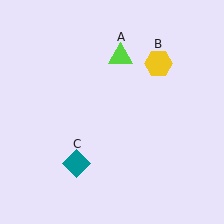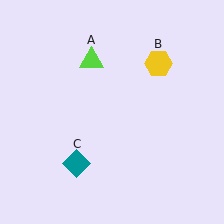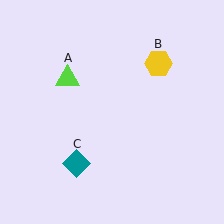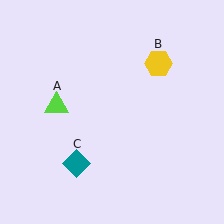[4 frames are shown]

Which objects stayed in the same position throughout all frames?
Yellow hexagon (object B) and teal diamond (object C) remained stationary.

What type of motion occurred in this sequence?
The lime triangle (object A) rotated counterclockwise around the center of the scene.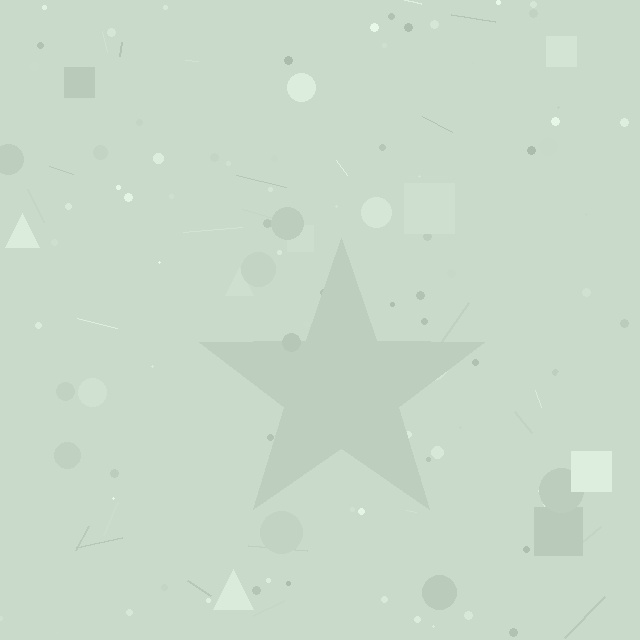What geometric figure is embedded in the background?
A star is embedded in the background.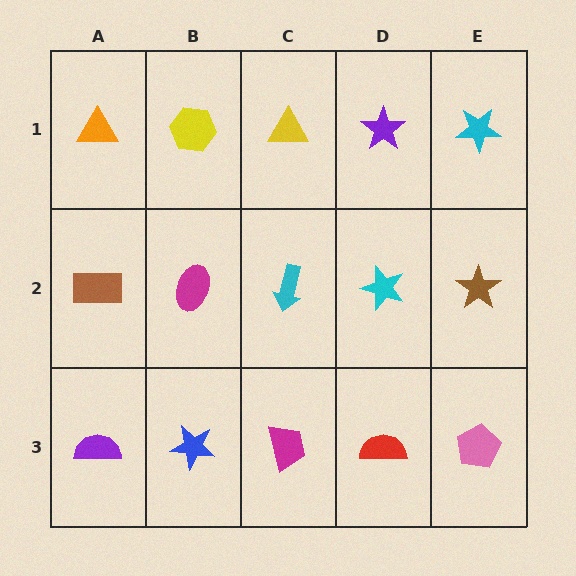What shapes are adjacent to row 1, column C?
A cyan arrow (row 2, column C), a yellow hexagon (row 1, column B), a purple star (row 1, column D).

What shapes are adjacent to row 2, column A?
An orange triangle (row 1, column A), a purple semicircle (row 3, column A), a magenta ellipse (row 2, column B).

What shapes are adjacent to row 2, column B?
A yellow hexagon (row 1, column B), a blue star (row 3, column B), a brown rectangle (row 2, column A), a cyan arrow (row 2, column C).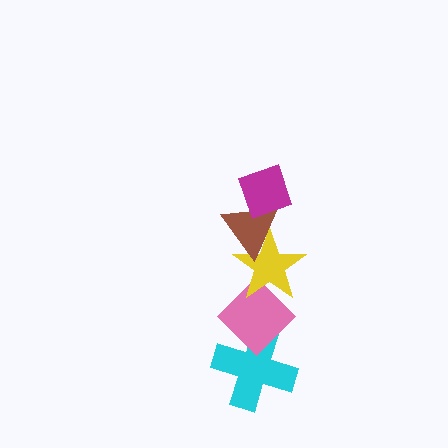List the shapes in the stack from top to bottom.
From top to bottom: the magenta diamond, the brown triangle, the yellow star, the pink diamond, the cyan cross.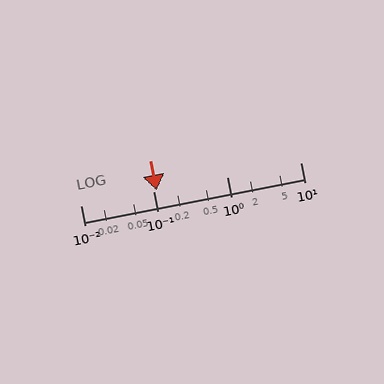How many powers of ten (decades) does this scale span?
The scale spans 3 decades, from 0.01 to 10.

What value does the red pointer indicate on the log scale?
The pointer indicates approximately 0.11.